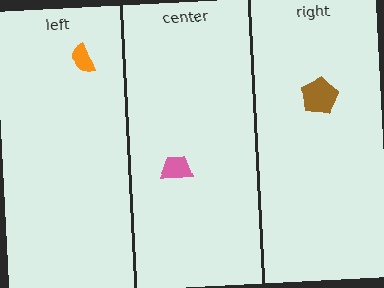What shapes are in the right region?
The brown pentagon.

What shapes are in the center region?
The pink trapezoid.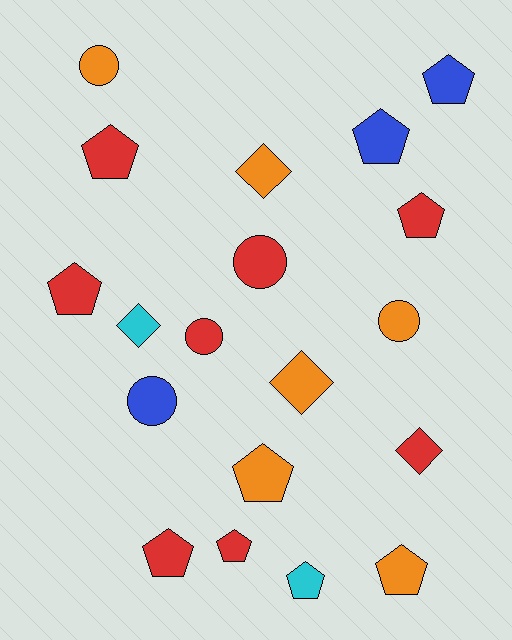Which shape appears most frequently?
Pentagon, with 10 objects.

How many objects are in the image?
There are 19 objects.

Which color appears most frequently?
Red, with 8 objects.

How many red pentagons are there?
There are 5 red pentagons.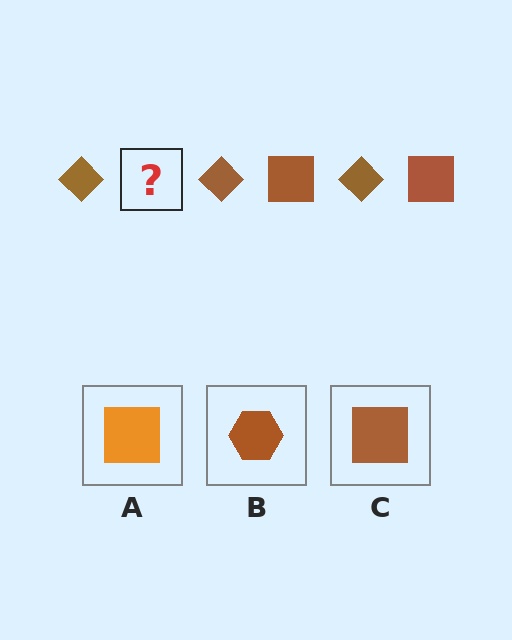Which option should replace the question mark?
Option C.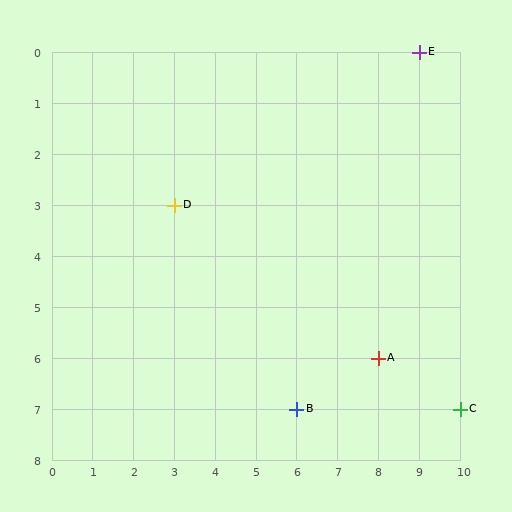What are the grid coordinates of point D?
Point D is at grid coordinates (3, 3).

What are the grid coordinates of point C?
Point C is at grid coordinates (10, 7).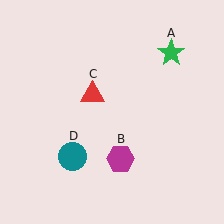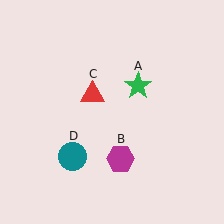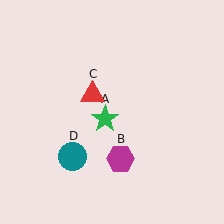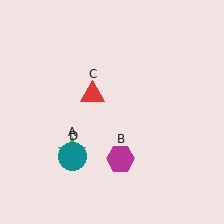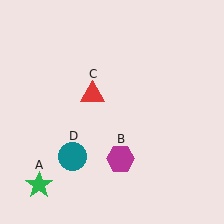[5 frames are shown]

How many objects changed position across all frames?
1 object changed position: green star (object A).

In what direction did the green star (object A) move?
The green star (object A) moved down and to the left.